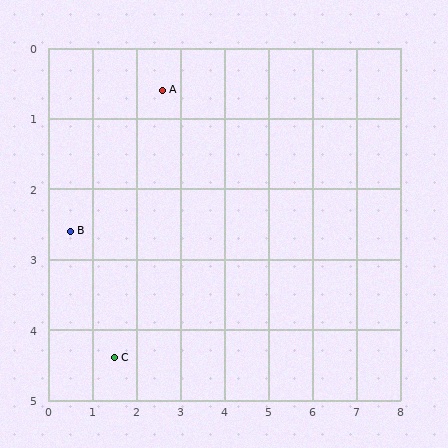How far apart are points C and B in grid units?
Points C and B are about 2.1 grid units apart.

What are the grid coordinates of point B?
Point B is at approximately (0.5, 2.6).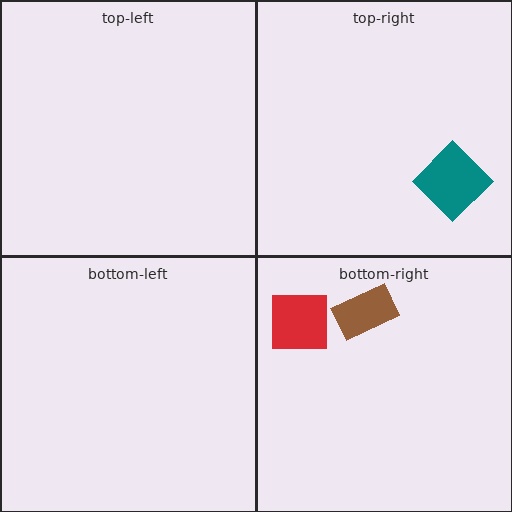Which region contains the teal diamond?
The top-right region.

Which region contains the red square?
The bottom-right region.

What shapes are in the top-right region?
The teal diamond.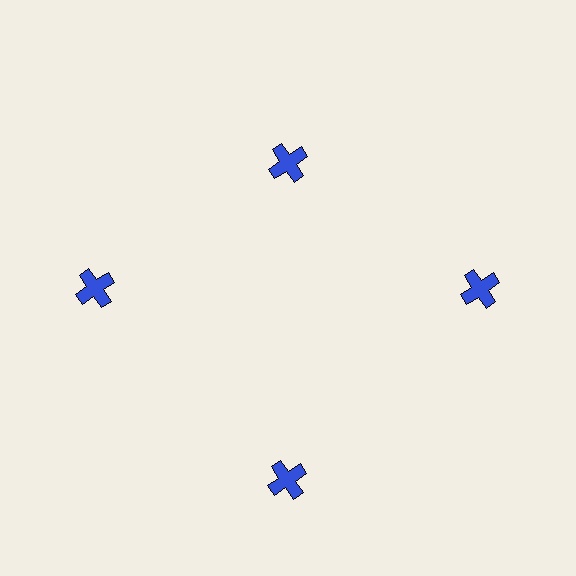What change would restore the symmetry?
The symmetry would be restored by moving it outward, back onto the ring so that all 4 crosses sit at equal angles and equal distance from the center.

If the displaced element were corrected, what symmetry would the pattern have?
It would have 4-fold rotational symmetry — the pattern would map onto itself every 90 degrees.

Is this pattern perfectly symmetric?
No. The 4 blue crosses are arranged in a ring, but one element near the 12 o'clock position is pulled inward toward the center, breaking the 4-fold rotational symmetry.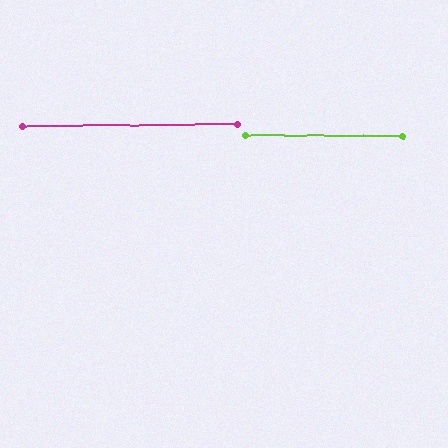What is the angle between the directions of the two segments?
Approximately 1 degree.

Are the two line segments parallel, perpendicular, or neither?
Parallel — their directions differ by only 0.7°.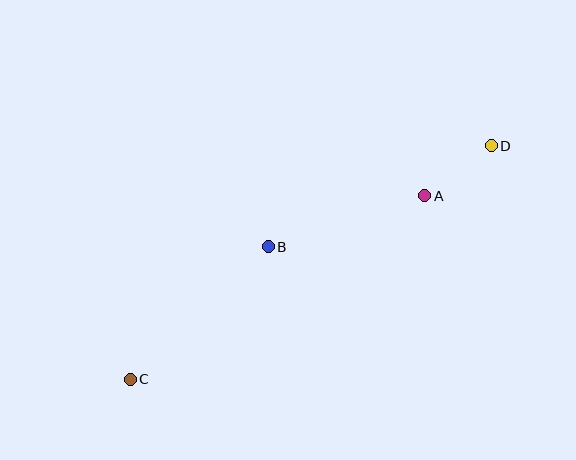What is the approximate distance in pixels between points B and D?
The distance between B and D is approximately 245 pixels.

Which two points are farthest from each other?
Points C and D are farthest from each other.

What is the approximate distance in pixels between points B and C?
The distance between B and C is approximately 191 pixels.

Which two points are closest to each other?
Points A and D are closest to each other.